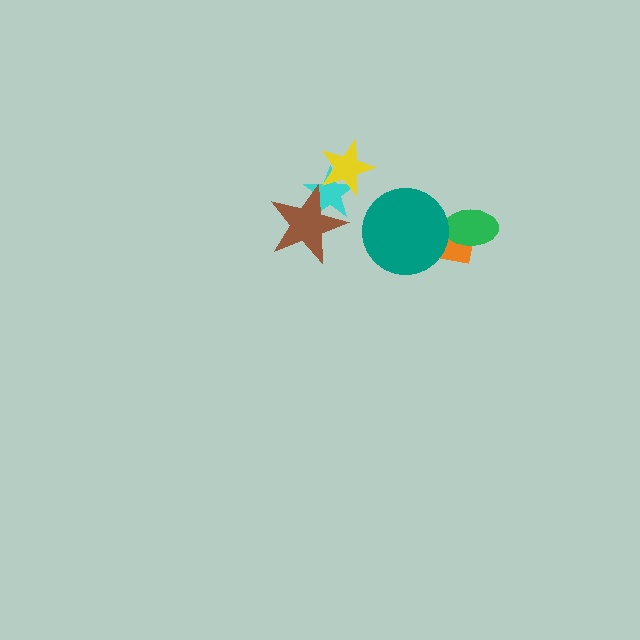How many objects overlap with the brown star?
1 object overlaps with the brown star.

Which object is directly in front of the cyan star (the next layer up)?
The yellow star is directly in front of the cyan star.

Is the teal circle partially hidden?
No, no other shape covers it.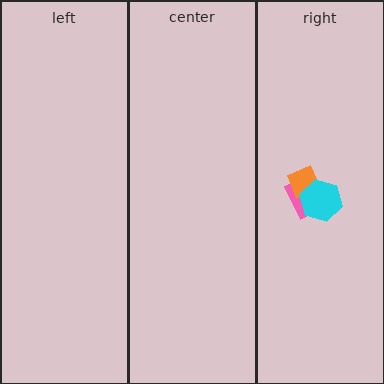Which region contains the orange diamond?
The right region.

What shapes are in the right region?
The pink rectangle, the orange diamond, the cyan hexagon.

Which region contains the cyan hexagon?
The right region.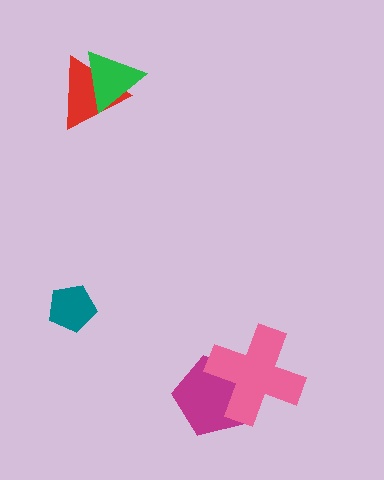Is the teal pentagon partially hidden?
No, no other shape covers it.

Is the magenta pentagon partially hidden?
Yes, it is partially covered by another shape.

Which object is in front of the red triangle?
The green triangle is in front of the red triangle.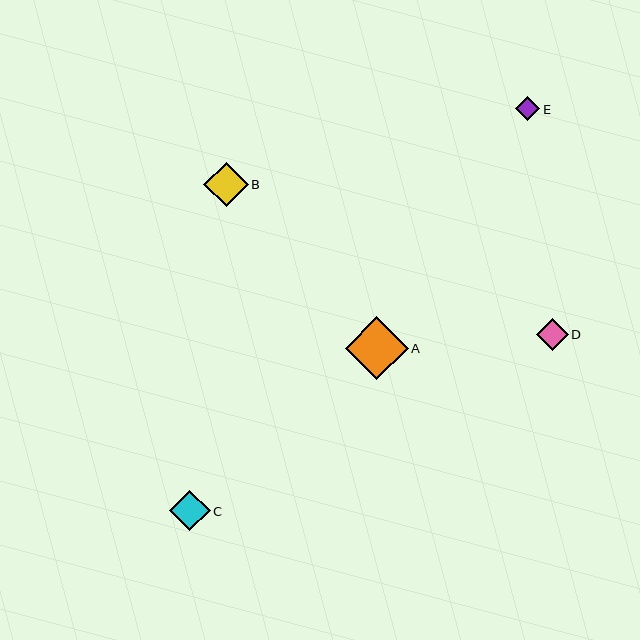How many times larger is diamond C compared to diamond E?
Diamond C is approximately 1.7 times the size of diamond E.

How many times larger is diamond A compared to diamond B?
Diamond A is approximately 1.4 times the size of diamond B.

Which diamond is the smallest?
Diamond E is the smallest with a size of approximately 24 pixels.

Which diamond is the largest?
Diamond A is the largest with a size of approximately 63 pixels.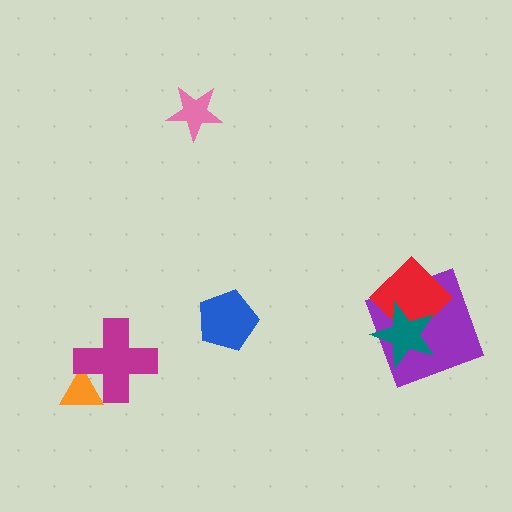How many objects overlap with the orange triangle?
1 object overlaps with the orange triangle.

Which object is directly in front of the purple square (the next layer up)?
The red diamond is directly in front of the purple square.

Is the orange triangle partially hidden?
Yes, it is partially covered by another shape.